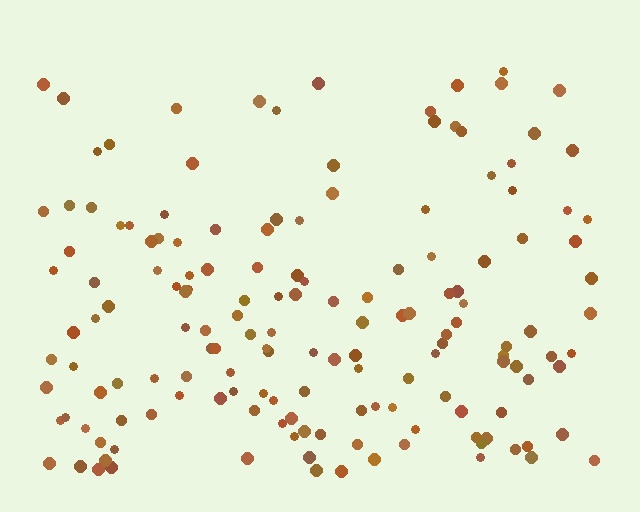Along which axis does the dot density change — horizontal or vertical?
Vertical.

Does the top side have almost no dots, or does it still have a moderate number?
Still a moderate number, just noticeably fewer than the bottom.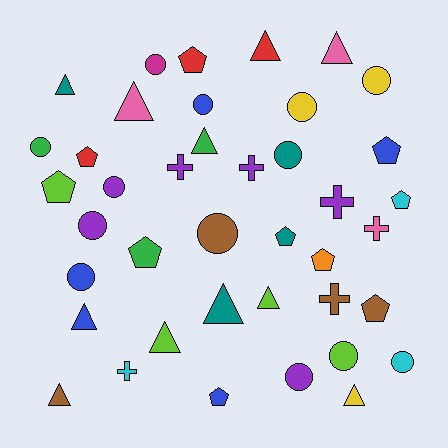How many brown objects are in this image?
There are 4 brown objects.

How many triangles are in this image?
There are 11 triangles.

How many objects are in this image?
There are 40 objects.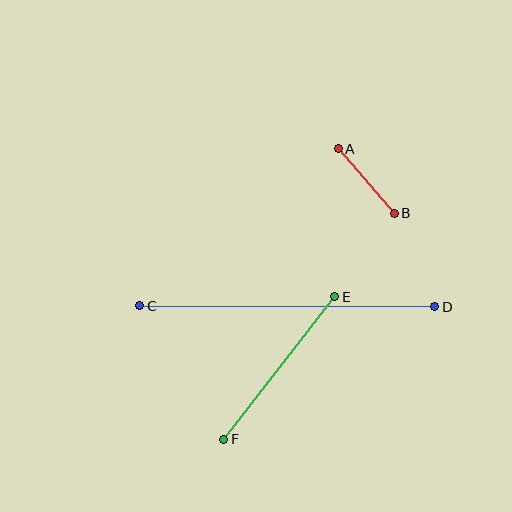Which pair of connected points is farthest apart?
Points C and D are farthest apart.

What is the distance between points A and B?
The distance is approximately 86 pixels.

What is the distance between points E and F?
The distance is approximately 180 pixels.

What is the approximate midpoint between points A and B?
The midpoint is at approximately (366, 181) pixels.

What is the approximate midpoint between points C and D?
The midpoint is at approximately (287, 306) pixels.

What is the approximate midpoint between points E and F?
The midpoint is at approximately (279, 368) pixels.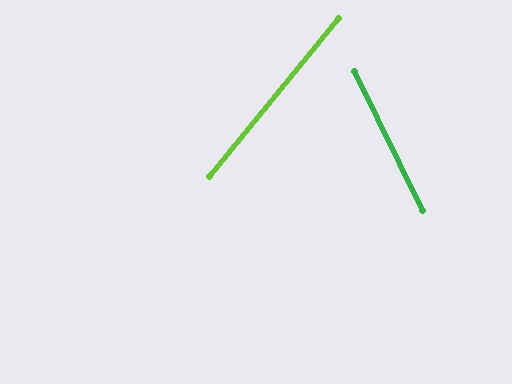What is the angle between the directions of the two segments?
Approximately 65 degrees.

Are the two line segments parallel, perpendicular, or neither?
Neither parallel nor perpendicular — they differ by about 65°.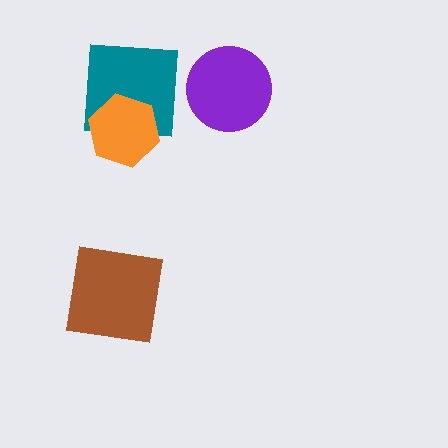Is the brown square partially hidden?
No, no other shape covers it.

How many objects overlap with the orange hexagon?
1 object overlaps with the orange hexagon.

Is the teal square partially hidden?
Yes, it is partially covered by another shape.